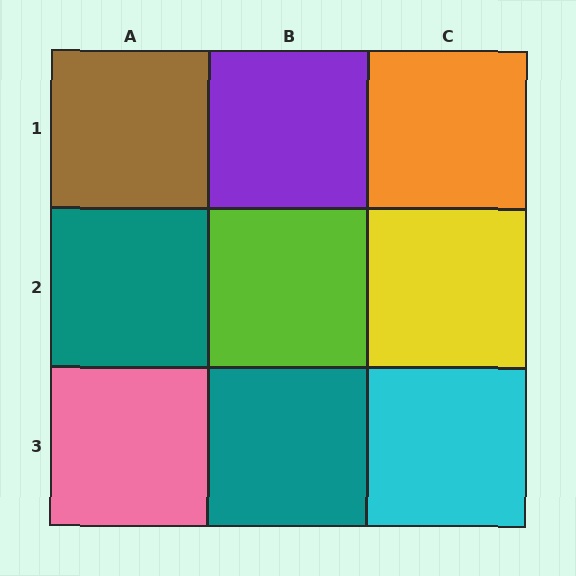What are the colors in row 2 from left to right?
Teal, lime, yellow.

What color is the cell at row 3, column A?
Pink.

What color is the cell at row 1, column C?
Orange.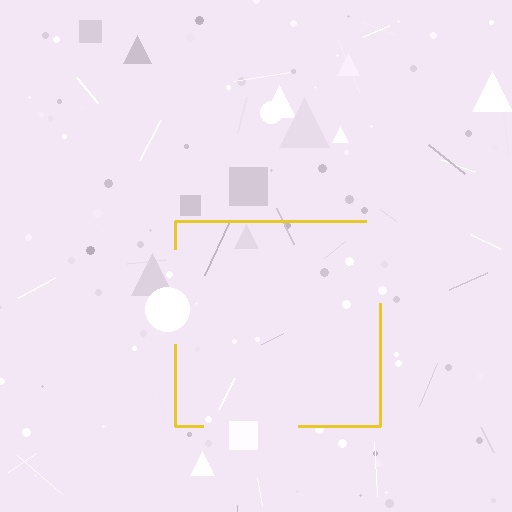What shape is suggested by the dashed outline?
The dashed outline suggests a square.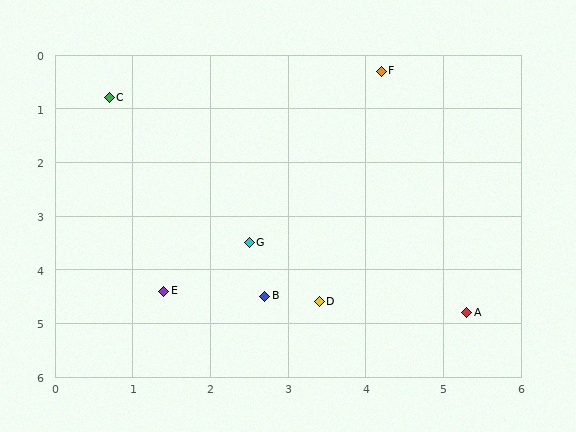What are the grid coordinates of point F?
Point F is at approximately (4.2, 0.3).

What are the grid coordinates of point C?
Point C is at approximately (0.7, 0.8).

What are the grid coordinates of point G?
Point G is at approximately (2.5, 3.5).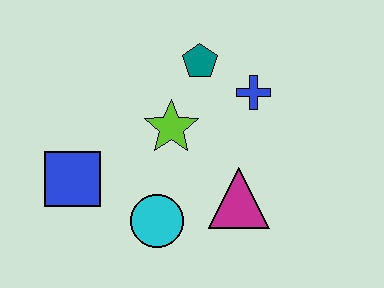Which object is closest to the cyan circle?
The magenta triangle is closest to the cyan circle.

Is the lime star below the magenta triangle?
No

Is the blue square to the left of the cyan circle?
Yes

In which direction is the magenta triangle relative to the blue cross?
The magenta triangle is below the blue cross.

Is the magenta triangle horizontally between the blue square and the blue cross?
Yes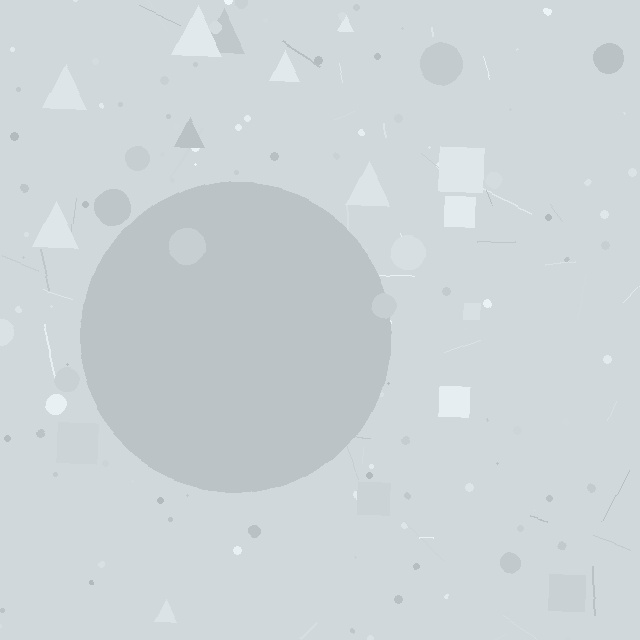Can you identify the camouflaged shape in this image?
The camouflaged shape is a circle.